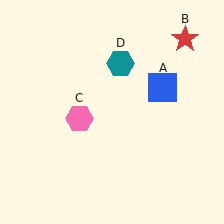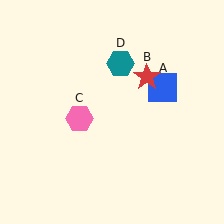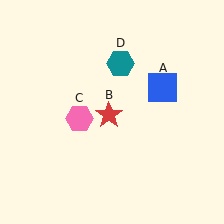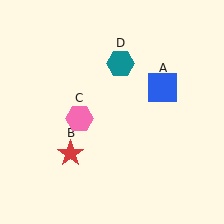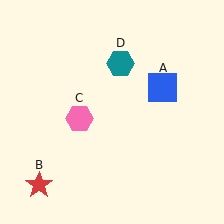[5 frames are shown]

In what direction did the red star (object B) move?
The red star (object B) moved down and to the left.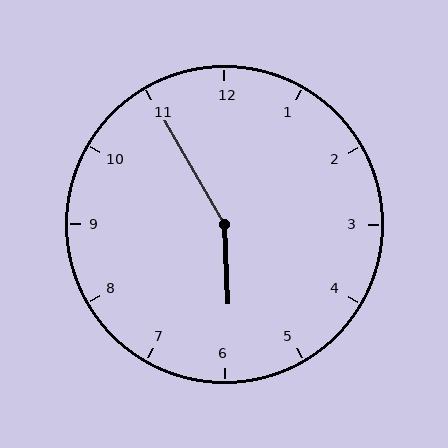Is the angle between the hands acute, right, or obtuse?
It is obtuse.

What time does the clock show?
5:55.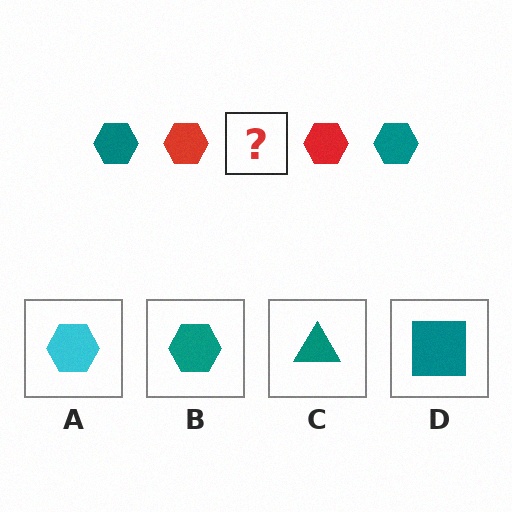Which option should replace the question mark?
Option B.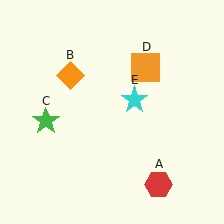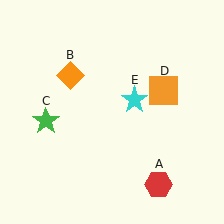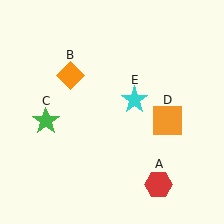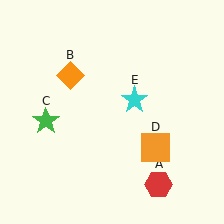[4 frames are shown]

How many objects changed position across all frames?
1 object changed position: orange square (object D).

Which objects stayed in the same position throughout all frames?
Red hexagon (object A) and orange diamond (object B) and green star (object C) and cyan star (object E) remained stationary.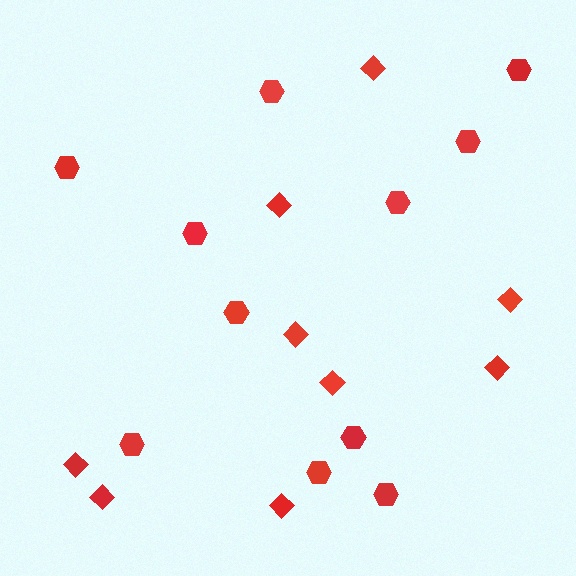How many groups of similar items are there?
There are 2 groups: one group of diamonds (9) and one group of hexagons (11).